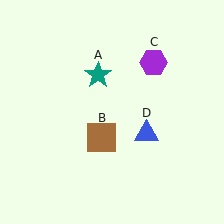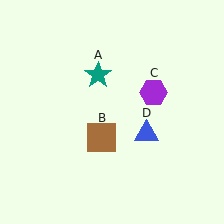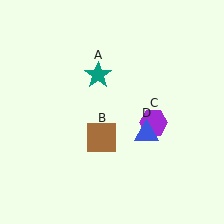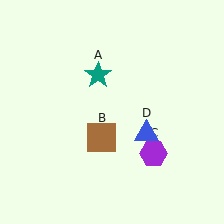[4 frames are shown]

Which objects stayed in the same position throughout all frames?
Teal star (object A) and brown square (object B) and blue triangle (object D) remained stationary.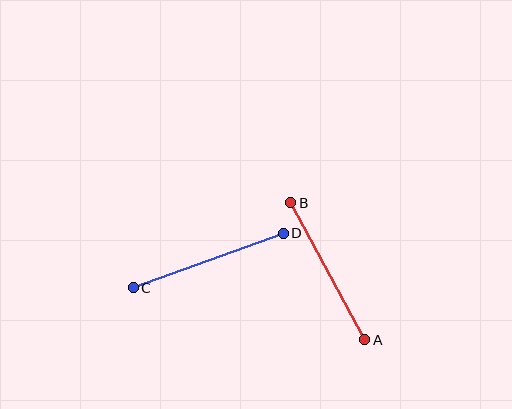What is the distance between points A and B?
The distance is approximately 156 pixels.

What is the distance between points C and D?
The distance is approximately 159 pixels.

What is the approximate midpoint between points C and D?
The midpoint is at approximately (208, 261) pixels.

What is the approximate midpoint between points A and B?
The midpoint is at approximately (328, 271) pixels.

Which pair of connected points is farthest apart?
Points C and D are farthest apart.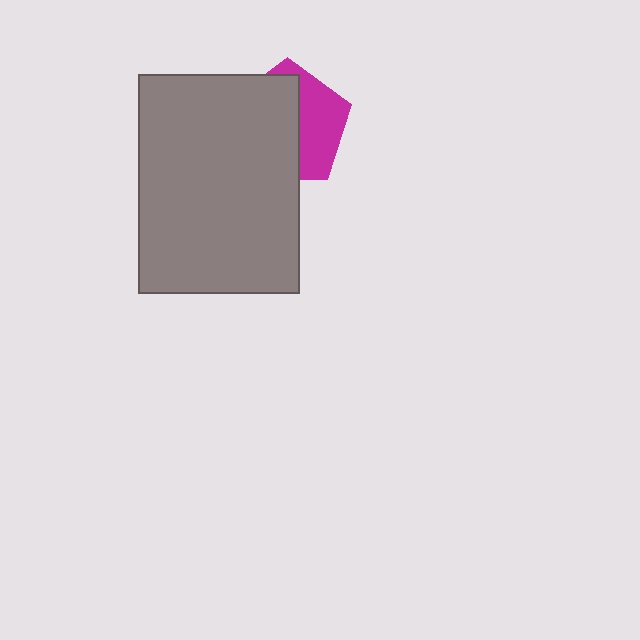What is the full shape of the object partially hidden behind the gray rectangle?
The partially hidden object is a magenta pentagon.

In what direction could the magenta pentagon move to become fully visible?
The magenta pentagon could move right. That would shift it out from behind the gray rectangle entirely.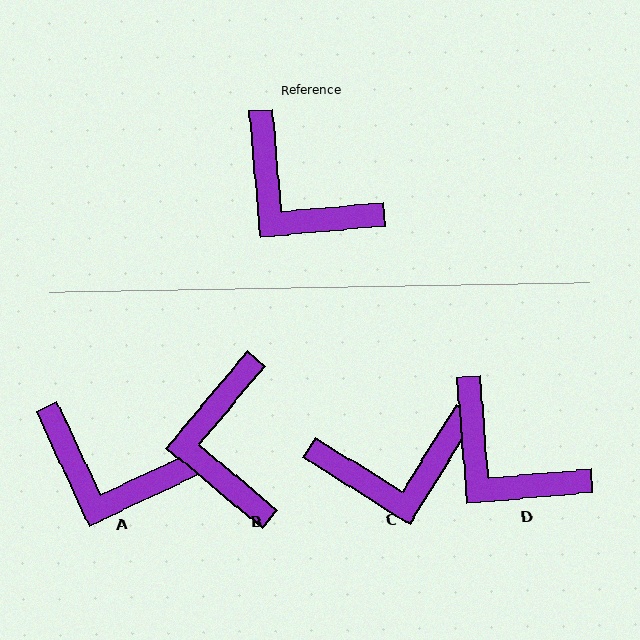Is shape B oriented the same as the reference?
No, it is off by about 45 degrees.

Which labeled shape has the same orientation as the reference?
D.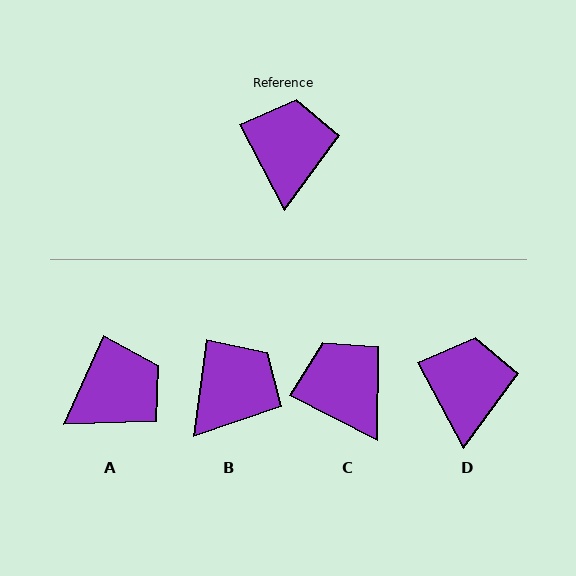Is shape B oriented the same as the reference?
No, it is off by about 35 degrees.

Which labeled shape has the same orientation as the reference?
D.